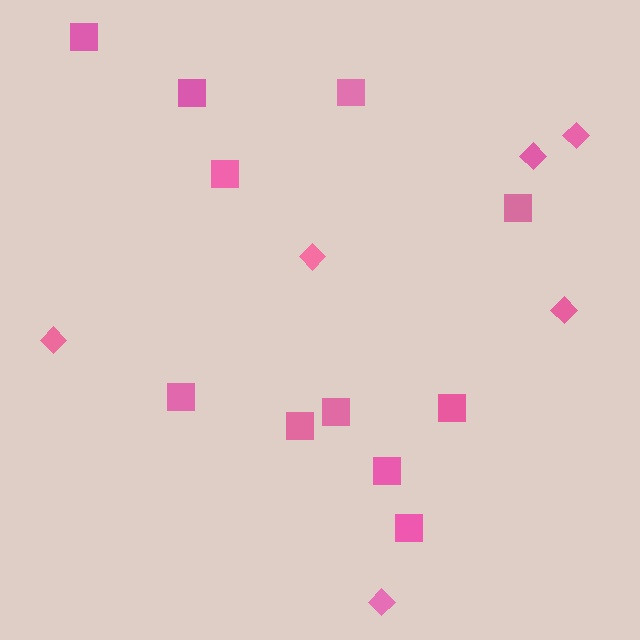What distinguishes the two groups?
There are 2 groups: one group of diamonds (6) and one group of squares (11).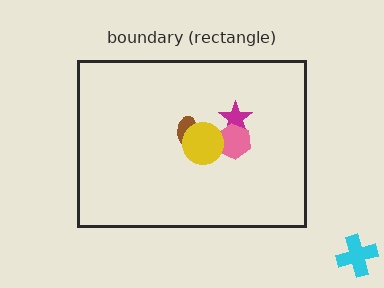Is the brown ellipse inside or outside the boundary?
Inside.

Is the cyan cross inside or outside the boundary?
Outside.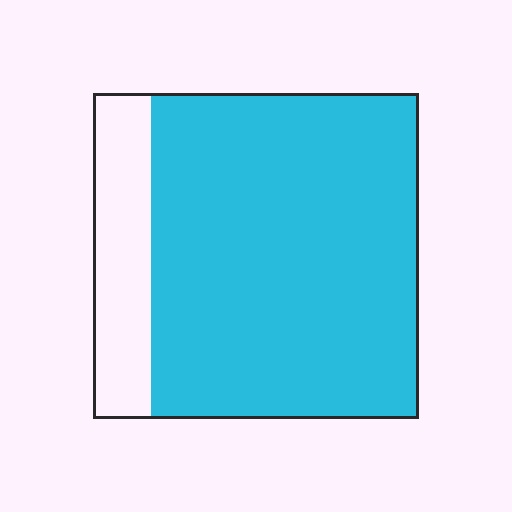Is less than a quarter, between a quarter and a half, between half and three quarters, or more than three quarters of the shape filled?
More than three quarters.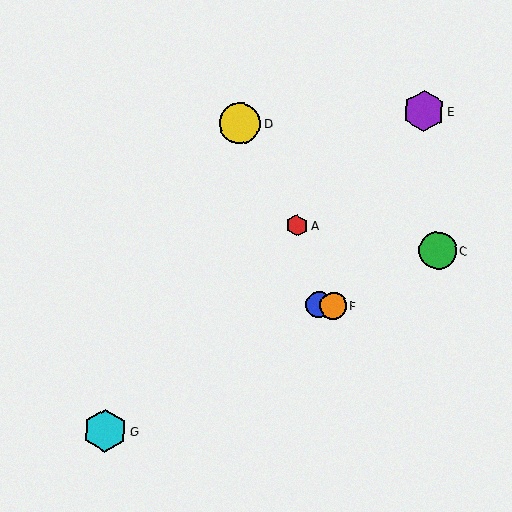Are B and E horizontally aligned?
No, B is at y≈305 and E is at y≈111.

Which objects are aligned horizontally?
Objects B, F are aligned horizontally.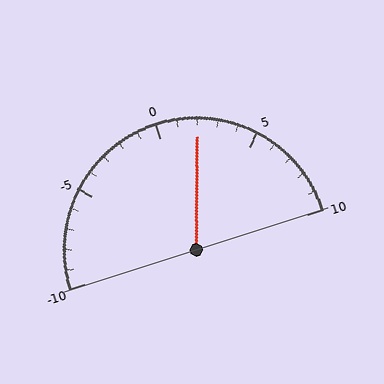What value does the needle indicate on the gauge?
The needle indicates approximately 2.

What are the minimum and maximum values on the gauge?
The gauge ranges from -10 to 10.